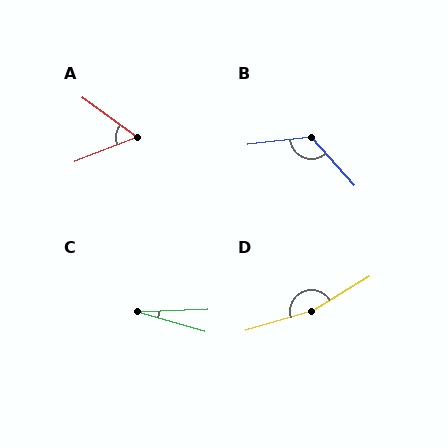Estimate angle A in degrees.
Approximately 57 degrees.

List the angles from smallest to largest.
C (19°), A (57°), B (125°), D (165°).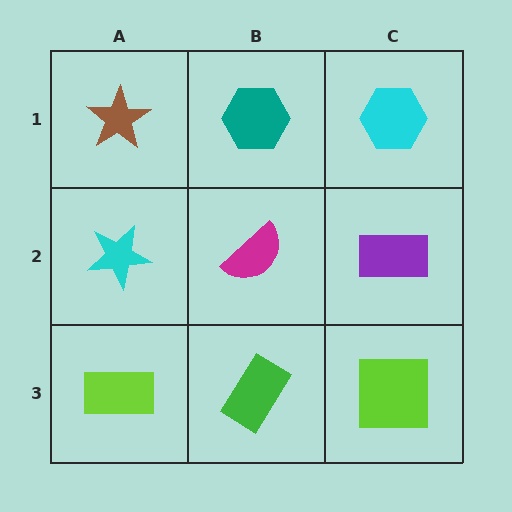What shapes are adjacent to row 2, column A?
A brown star (row 1, column A), a lime rectangle (row 3, column A), a magenta semicircle (row 2, column B).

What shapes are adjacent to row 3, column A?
A cyan star (row 2, column A), a green rectangle (row 3, column B).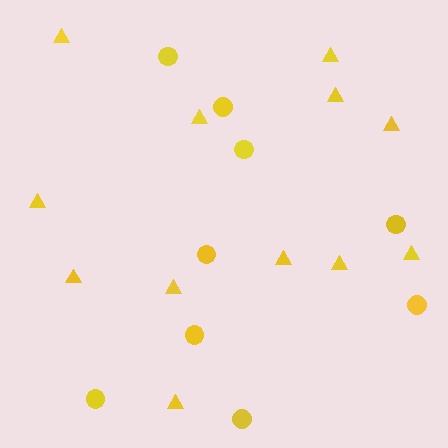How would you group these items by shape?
There are 2 groups: one group of triangles (12) and one group of circles (9).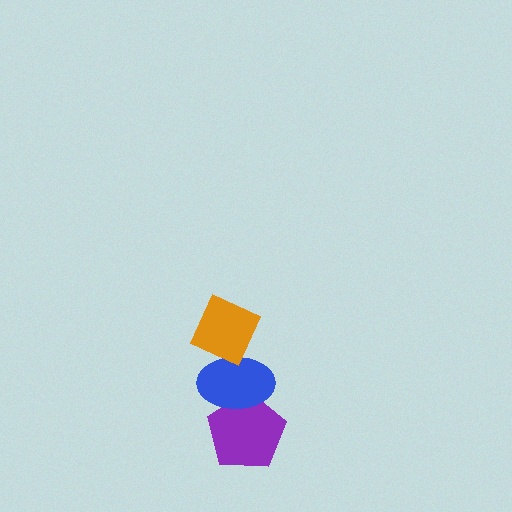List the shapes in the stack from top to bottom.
From top to bottom: the orange diamond, the blue ellipse, the purple pentagon.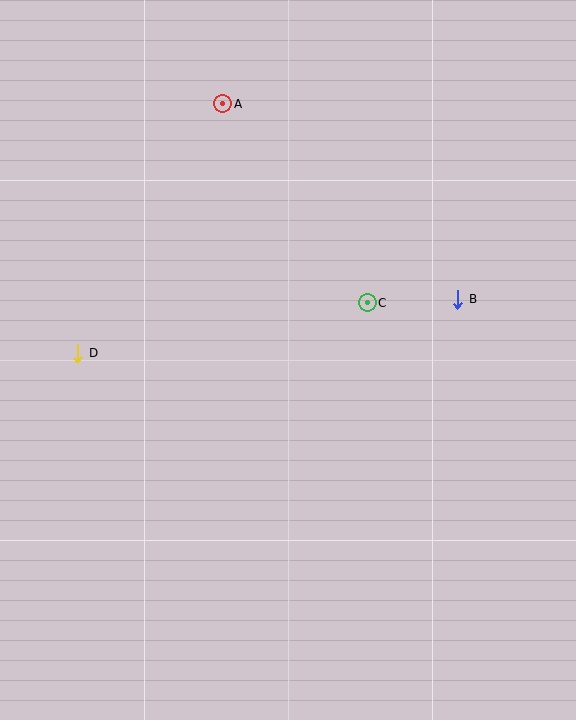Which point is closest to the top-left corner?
Point A is closest to the top-left corner.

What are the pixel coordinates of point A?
Point A is at (223, 104).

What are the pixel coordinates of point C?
Point C is at (367, 303).